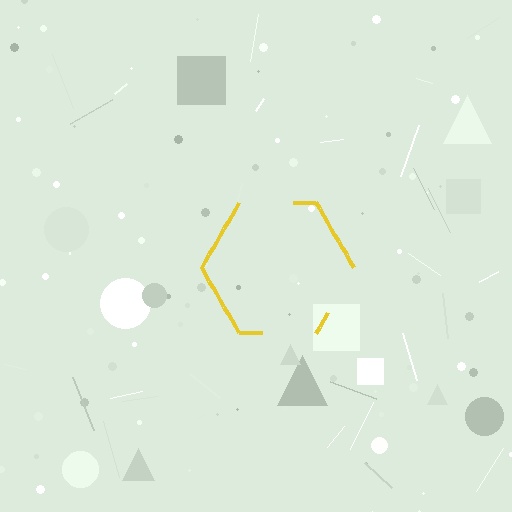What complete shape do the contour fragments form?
The contour fragments form a hexagon.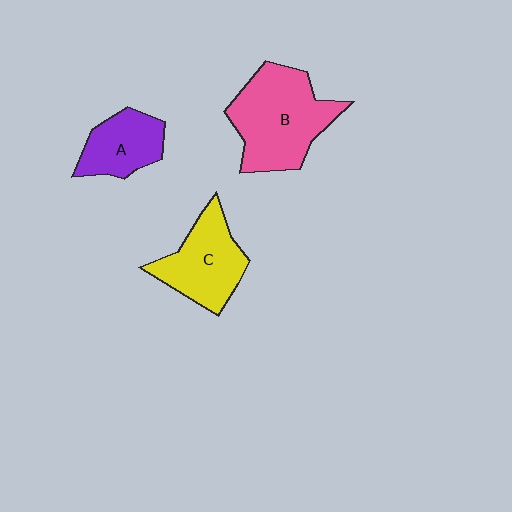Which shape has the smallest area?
Shape A (purple).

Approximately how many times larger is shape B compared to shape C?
Approximately 1.4 times.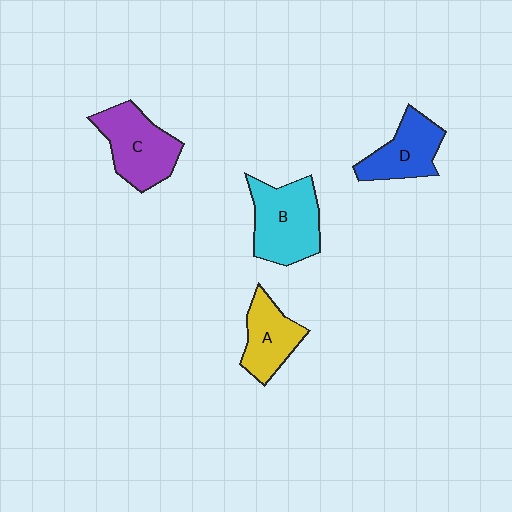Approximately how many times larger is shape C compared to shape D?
Approximately 1.3 times.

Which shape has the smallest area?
Shape A (yellow).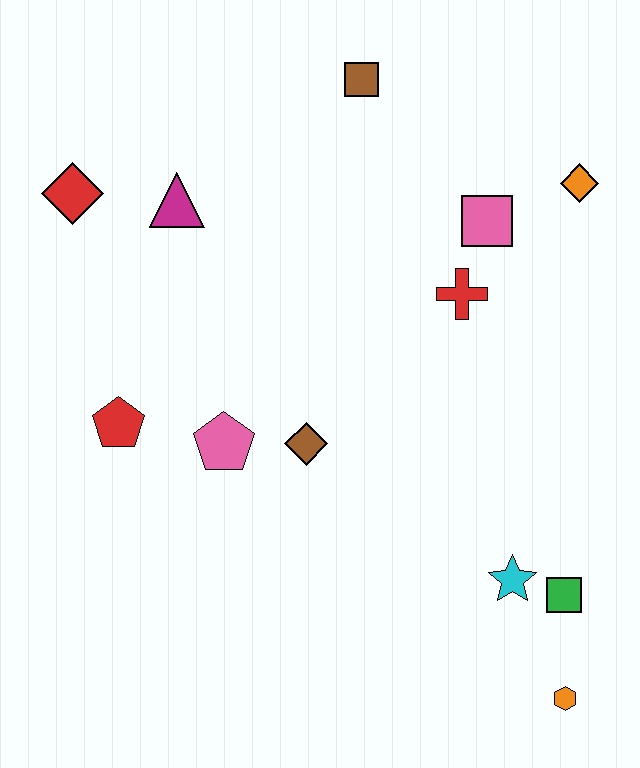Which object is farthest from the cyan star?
The red diamond is farthest from the cyan star.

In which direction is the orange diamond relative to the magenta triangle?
The orange diamond is to the right of the magenta triangle.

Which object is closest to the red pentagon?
The pink pentagon is closest to the red pentagon.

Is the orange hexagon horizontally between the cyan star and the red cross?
No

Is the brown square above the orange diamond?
Yes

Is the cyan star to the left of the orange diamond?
Yes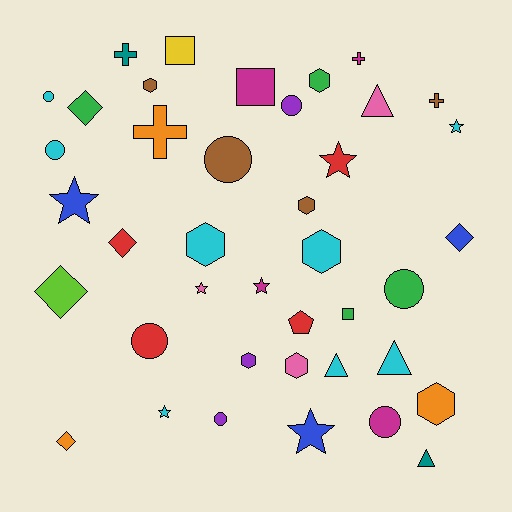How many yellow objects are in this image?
There is 1 yellow object.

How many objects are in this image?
There are 40 objects.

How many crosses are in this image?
There are 4 crosses.